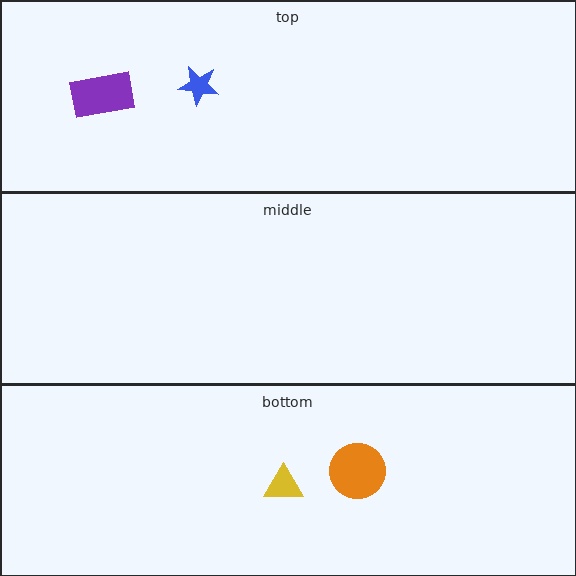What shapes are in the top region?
The purple rectangle, the blue star.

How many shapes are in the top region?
2.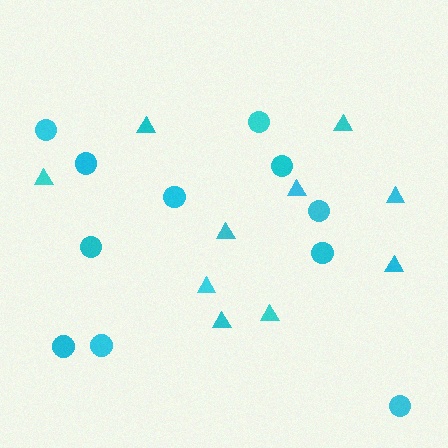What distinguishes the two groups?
There are 2 groups: one group of triangles (10) and one group of circles (11).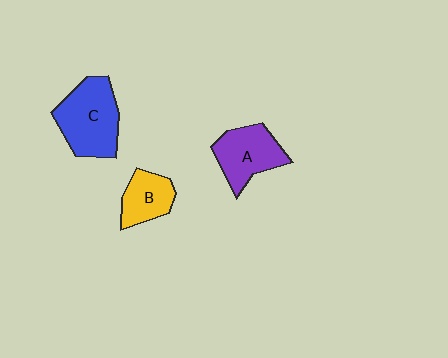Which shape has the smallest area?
Shape B (yellow).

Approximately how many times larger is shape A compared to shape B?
Approximately 1.4 times.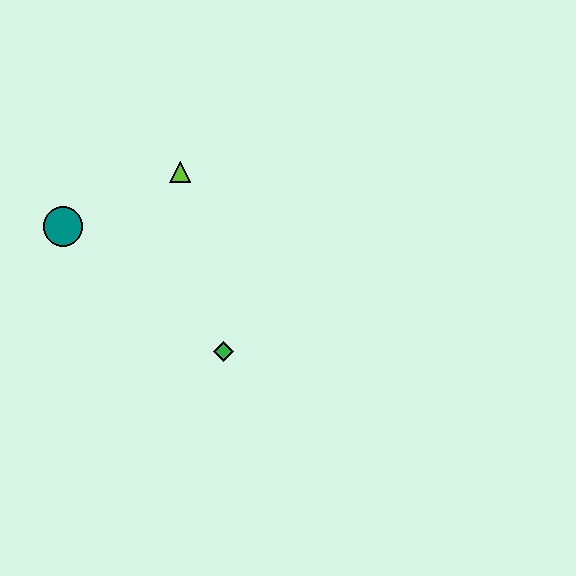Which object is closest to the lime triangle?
The teal circle is closest to the lime triangle.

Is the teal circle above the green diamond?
Yes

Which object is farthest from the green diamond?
The teal circle is farthest from the green diamond.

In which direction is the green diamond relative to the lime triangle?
The green diamond is below the lime triangle.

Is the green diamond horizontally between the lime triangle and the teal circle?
No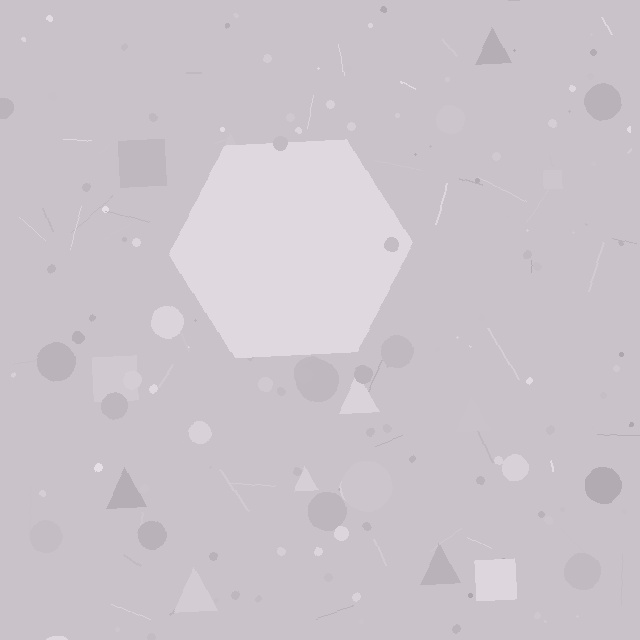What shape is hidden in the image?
A hexagon is hidden in the image.